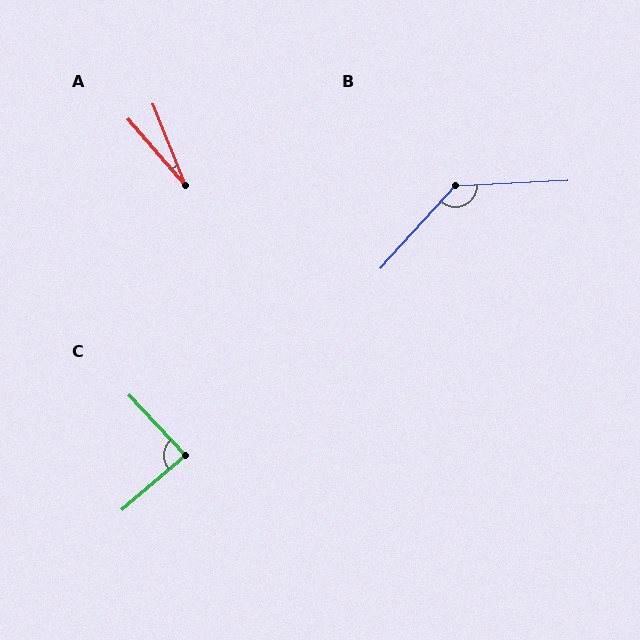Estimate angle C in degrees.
Approximately 88 degrees.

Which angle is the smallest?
A, at approximately 19 degrees.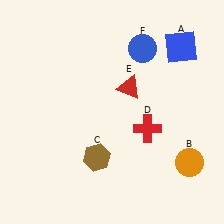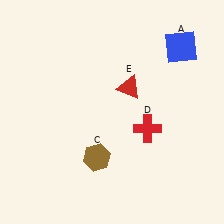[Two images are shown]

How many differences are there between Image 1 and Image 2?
There are 2 differences between the two images.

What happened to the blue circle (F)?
The blue circle (F) was removed in Image 2. It was in the top-right area of Image 1.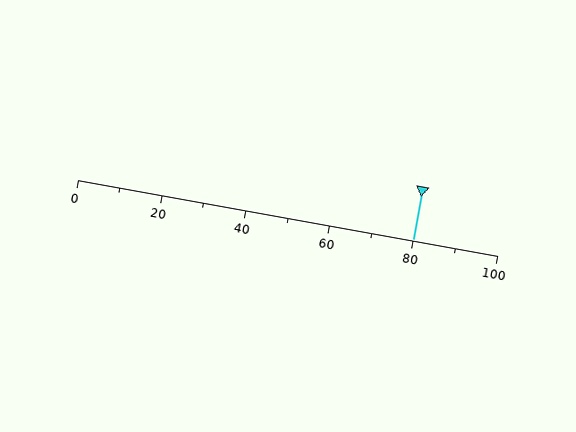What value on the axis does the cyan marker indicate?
The marker indicates approximately 80.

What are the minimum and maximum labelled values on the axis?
The axis runs from 0 to 100.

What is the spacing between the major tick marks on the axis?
The major ticks are spaced 20 apart.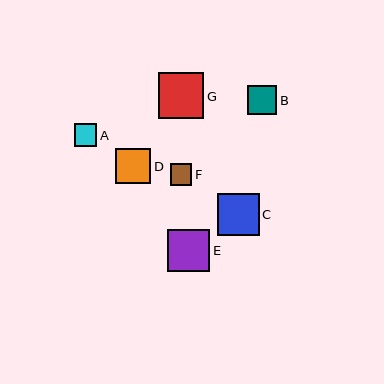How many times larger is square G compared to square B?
Square G is approximately 1.6 times the size of square B.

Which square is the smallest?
Square F is the smallest with a size of approximately 22 pixels.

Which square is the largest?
Square G is the largest with a size of approximately 45 pixels.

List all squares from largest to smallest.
From largest to smallest: G, C, E, D, B, A, F.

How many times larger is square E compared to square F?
Square E is approximately 1.9 times the size of square F.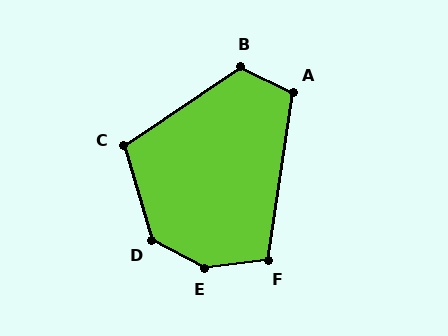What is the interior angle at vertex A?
Approximately 107 degrees (obtuse).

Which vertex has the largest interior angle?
E, at approximately 145 degrees.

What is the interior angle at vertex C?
Approximately 108 degrees (obtuse).